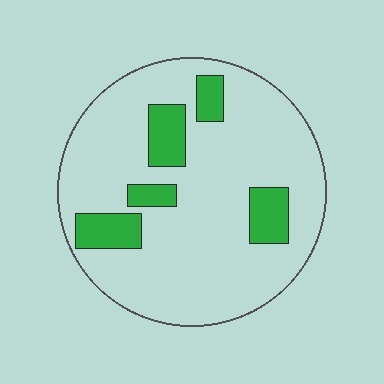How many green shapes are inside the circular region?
5.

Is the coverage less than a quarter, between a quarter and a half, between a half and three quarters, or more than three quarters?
Less than a quarter.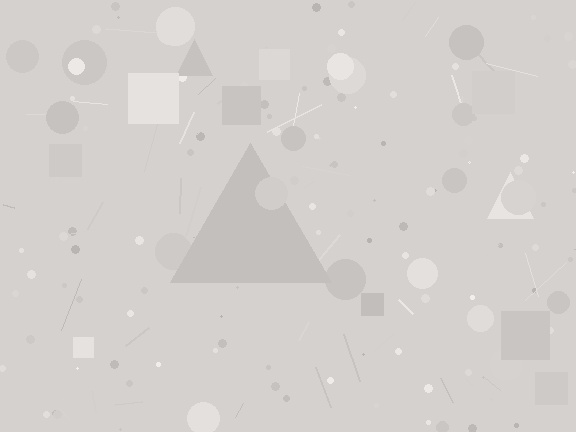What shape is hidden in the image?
A triangle is hidden in the image.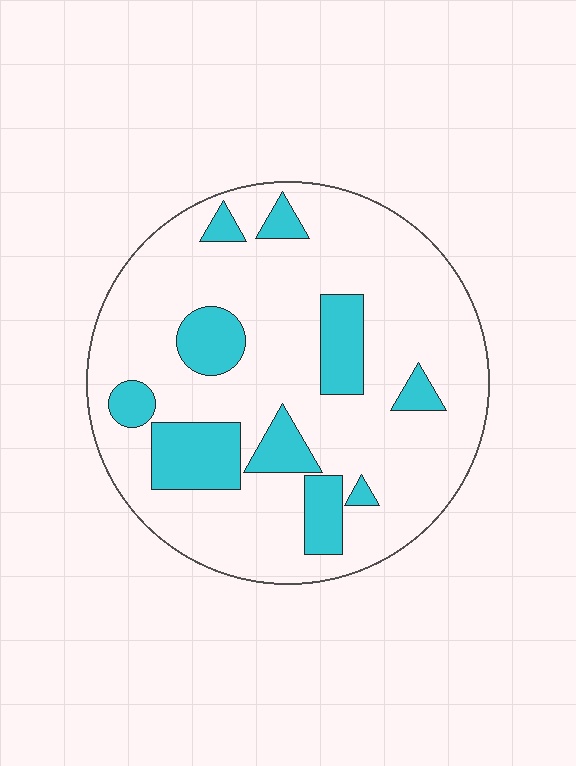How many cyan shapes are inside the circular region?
10.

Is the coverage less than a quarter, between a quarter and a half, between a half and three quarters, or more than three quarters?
Less than a quarter.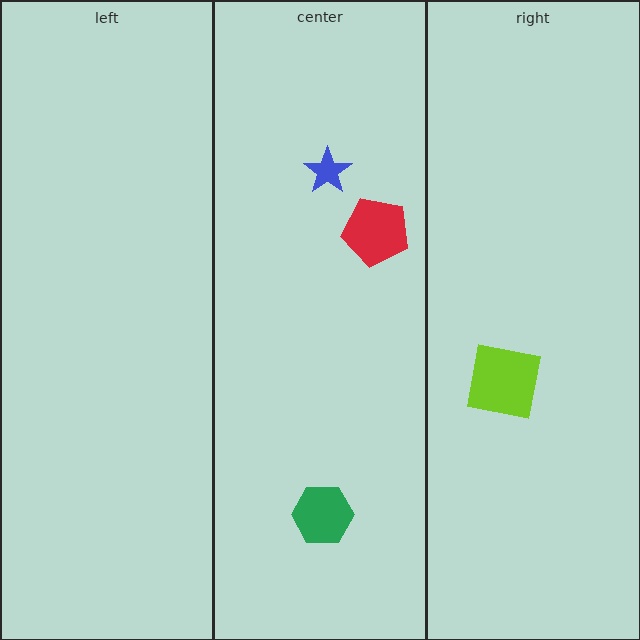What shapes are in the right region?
The lime square.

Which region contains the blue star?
The center region.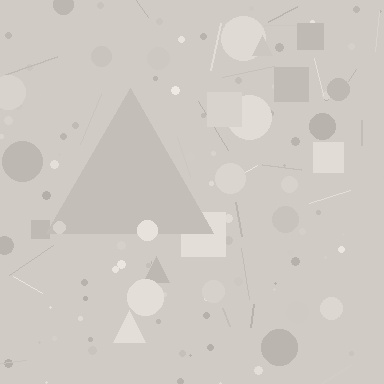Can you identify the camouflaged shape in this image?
The camouflaged shape is a triangle.